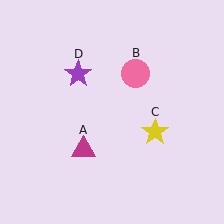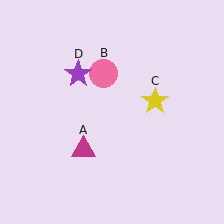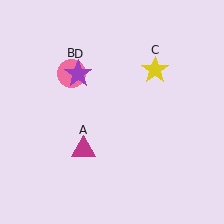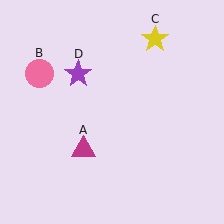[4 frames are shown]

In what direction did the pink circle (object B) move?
The pink circle (object B) moved left.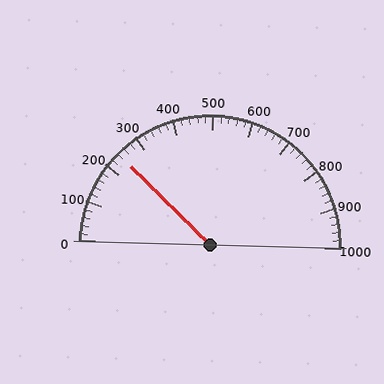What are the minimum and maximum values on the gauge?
The gauge ranges from 0 to 1000.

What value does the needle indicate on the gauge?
The needle indicates approximately 240.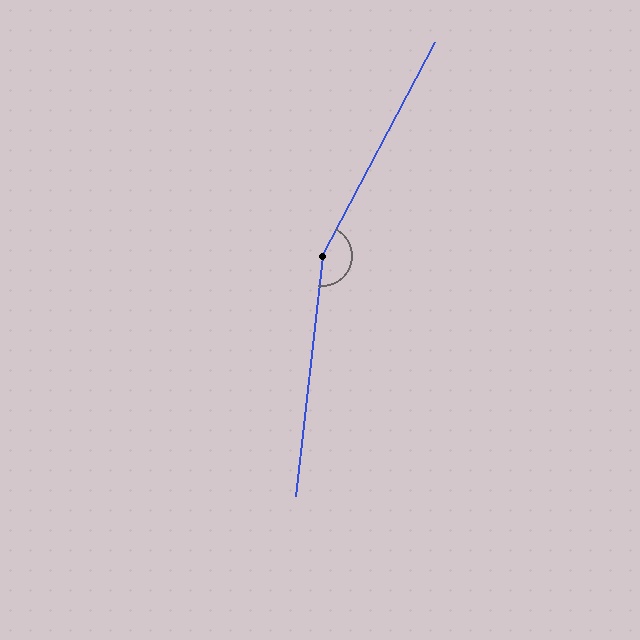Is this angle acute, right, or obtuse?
It is obtuse.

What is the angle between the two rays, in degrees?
Approximately 158 degrees.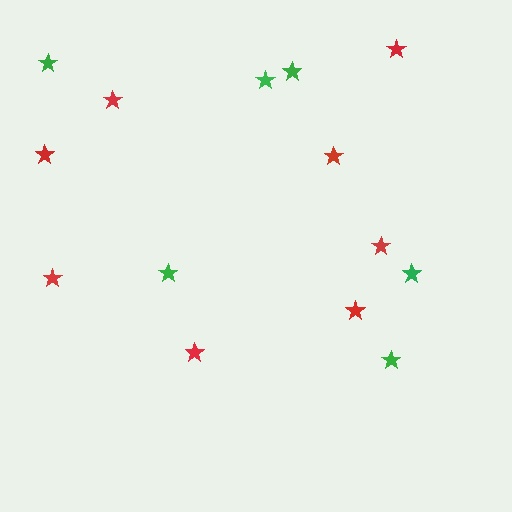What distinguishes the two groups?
There are 2 groups: one group of red stars (8) and one group of green stars (6).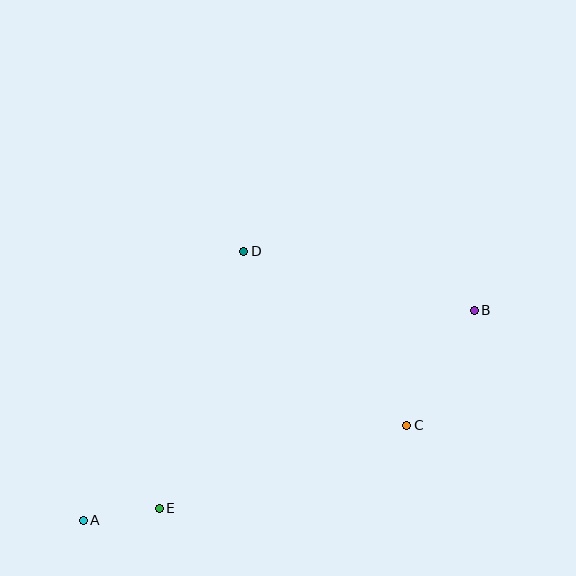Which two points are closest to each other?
Points A and E are closest to each other.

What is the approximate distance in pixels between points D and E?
The distance between D and E is approximately 271 pixels.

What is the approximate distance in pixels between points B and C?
The distance between B and C is approximately 133 pixels.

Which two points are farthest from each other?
Points A and B are farthest from each other.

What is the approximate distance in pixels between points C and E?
The distance between C and E is approximately 261 pixels.